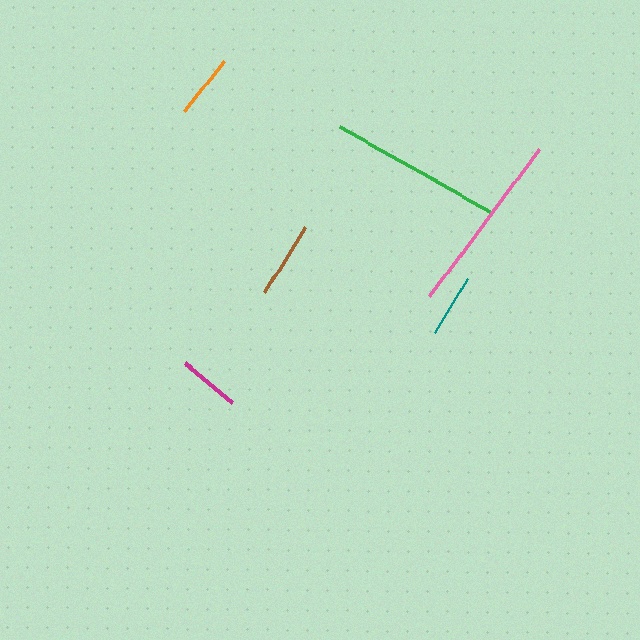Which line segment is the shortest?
The magenta line is the shortest at approximately 62 pixels.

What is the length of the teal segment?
The teal segment is approximately 64 pixels long.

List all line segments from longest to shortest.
From longest to shortest: pink, green, brown, orange, teal, magenta.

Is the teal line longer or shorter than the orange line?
The orange line is longer than the teal line.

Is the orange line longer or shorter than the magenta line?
The orange line is longer than the magenta line.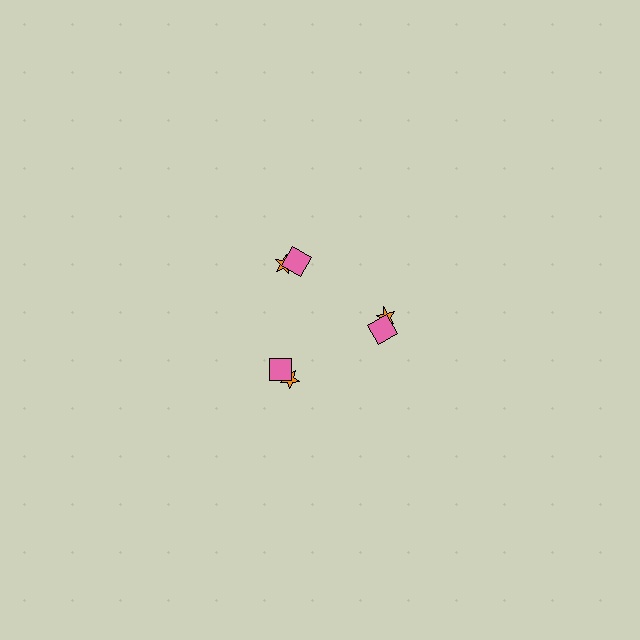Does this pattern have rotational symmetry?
Yes, this pattern has 3-fold rotational symmetry. It looks the same after rotating 120 degrees around the center.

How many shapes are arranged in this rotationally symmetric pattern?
There are 6 shapes, arranged in 3 groups of 2.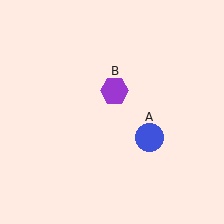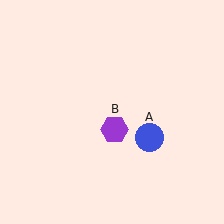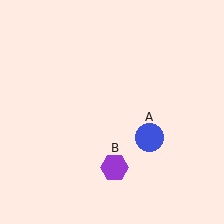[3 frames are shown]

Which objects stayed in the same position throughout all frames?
Blue circle (object A) remained stationary.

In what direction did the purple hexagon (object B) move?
The purple hexagon (object B) moved down.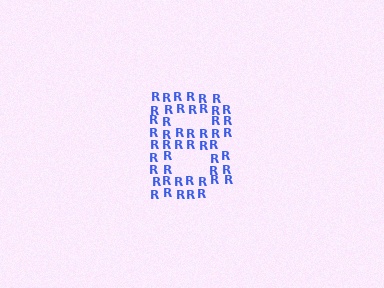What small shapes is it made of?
It is made of small letter R's.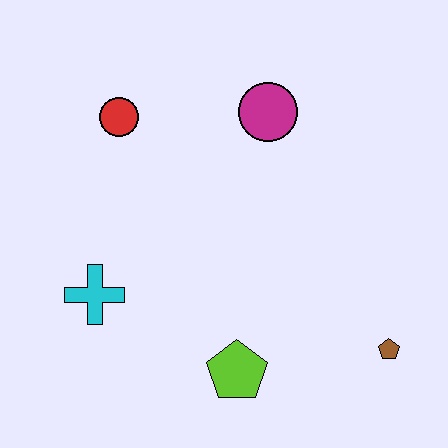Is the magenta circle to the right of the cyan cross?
Yes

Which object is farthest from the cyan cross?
The brown pentagon is farthest from the cyan cross.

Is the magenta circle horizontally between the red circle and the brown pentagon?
Yes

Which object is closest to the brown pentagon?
The lime pentagon is closest to the brown pentagon.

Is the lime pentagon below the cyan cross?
Yes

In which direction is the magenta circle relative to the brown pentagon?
The magenta circle is above the brown pentagon.